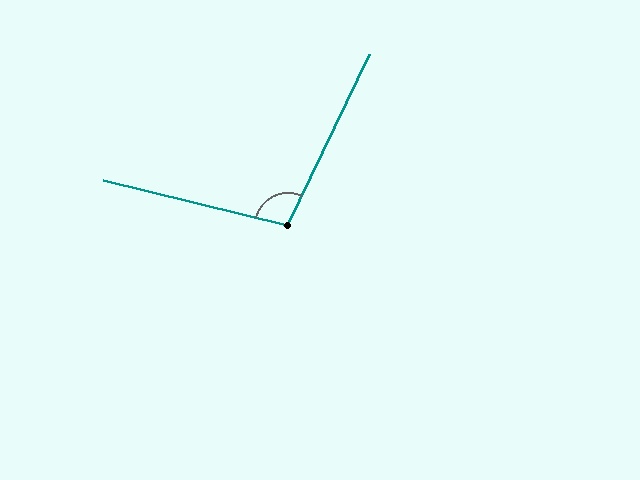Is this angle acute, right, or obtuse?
It is obtuse.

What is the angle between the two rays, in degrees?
Approximately 102 degrees.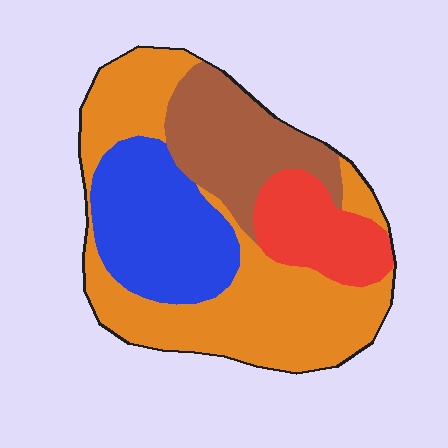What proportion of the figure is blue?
Blue takes up between a sixth and a third of the figure.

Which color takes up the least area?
Red, at roughly 15%.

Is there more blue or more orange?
Orange.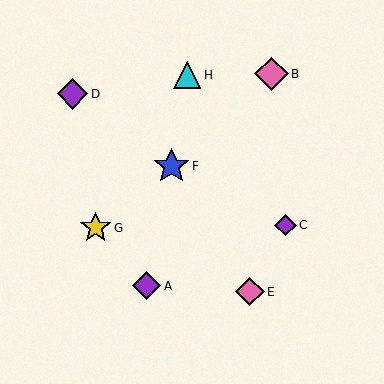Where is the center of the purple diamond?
The center of the purple diamond is at (286, 225).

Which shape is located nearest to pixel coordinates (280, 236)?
The purple diamond (labeled C) at (286, 225) is nearest to that location.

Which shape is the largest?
The blue star (labeled F) is the largest.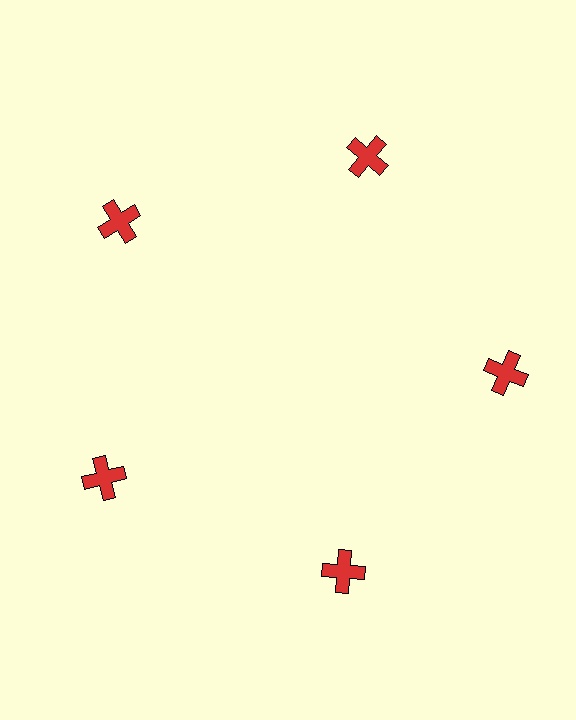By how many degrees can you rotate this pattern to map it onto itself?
The pattern maps onto itself every 72 degrees of rotation.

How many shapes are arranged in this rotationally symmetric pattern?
There are 5 shapes, arranged in 5 groups of 1.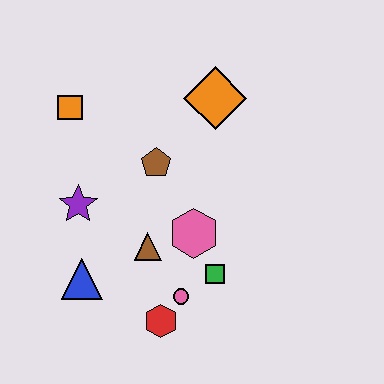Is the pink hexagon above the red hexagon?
Yes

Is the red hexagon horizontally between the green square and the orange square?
Yes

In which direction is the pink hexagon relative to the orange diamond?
The pink hexagon is below the orange diamond.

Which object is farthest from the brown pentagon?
The red hexagon is farthest from the brown pentagon.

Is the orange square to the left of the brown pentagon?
Yes